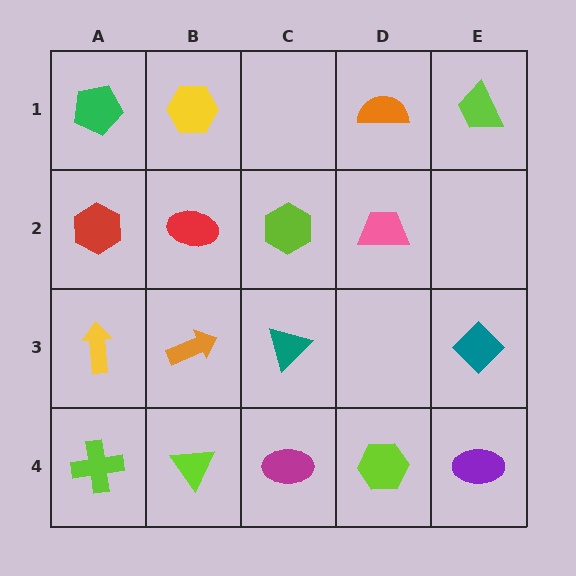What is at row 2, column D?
A pink trapezoid.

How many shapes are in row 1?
4 shapes.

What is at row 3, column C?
A teal triangle.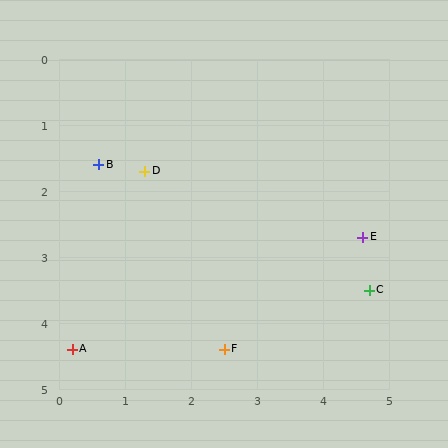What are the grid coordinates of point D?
Point D is at approximately (1.3, 1.7).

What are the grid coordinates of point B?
Point B is at approximately (0.6, 1.6).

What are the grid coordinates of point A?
Point A is at approximately (0.2, 4.4).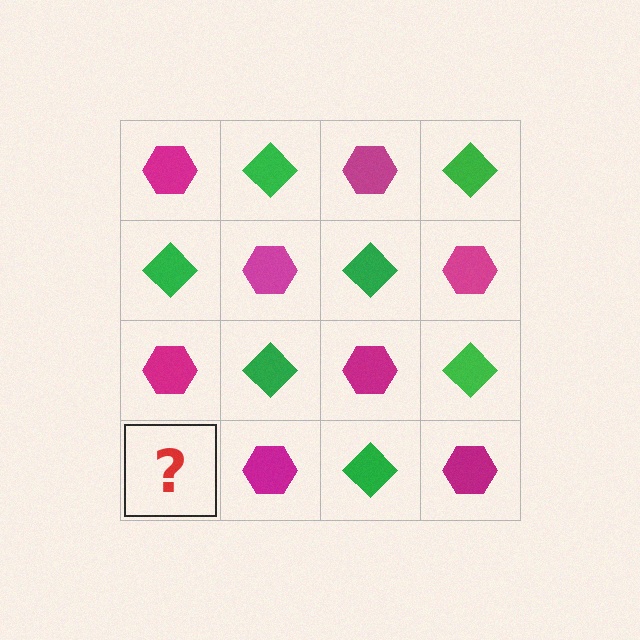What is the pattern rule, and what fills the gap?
The rule is that it alternates magenta hexagon and green diamond in a checkerboard pattern. The gap should be filled with a green diamond.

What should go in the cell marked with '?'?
The missing cell should contain a green diamond.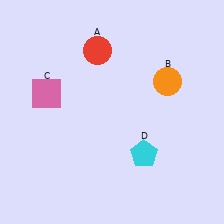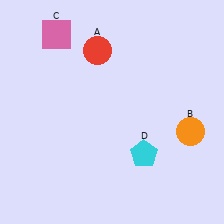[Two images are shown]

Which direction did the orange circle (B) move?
The orange circle (B) moved down.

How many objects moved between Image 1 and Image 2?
2 objects moved between the two images.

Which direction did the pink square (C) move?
The pink square (C) moved up.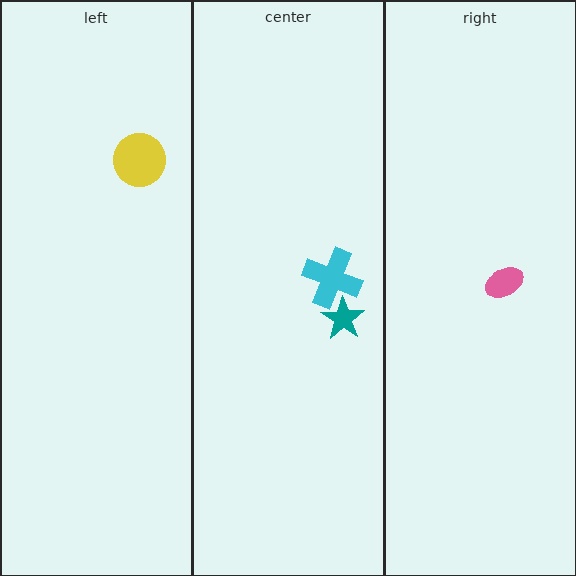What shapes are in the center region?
The teal star, the cyan cross.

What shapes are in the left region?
The yellow circle.